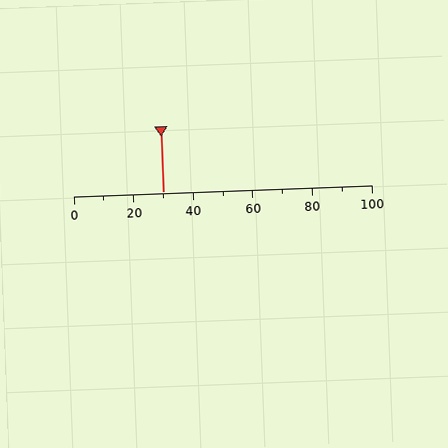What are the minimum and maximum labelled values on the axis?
The axis runs from 0 to 100.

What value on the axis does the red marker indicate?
The marker indicates approximately 30.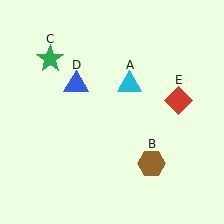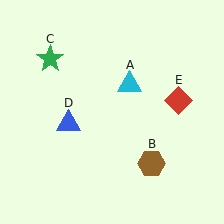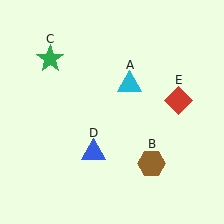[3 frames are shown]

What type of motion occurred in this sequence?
The blue triangle (object D) rotated counterclockwise around the center of the scene.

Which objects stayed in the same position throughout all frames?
Cyan triangle (object A) and brown hexagon (object B) and green star (object C) and red diamond (object E) remained stationary.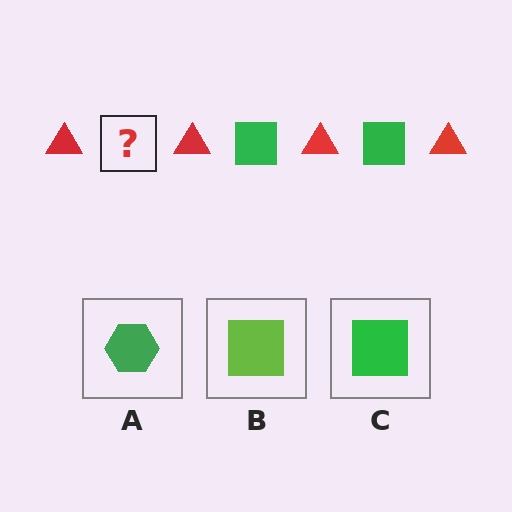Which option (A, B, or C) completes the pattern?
C.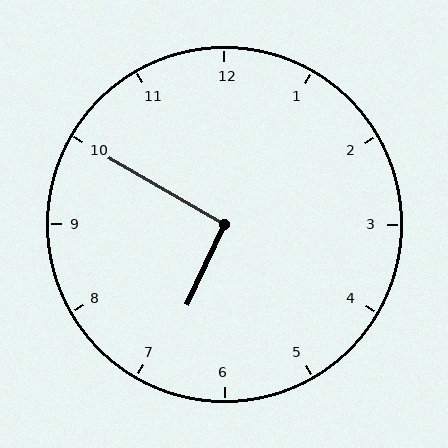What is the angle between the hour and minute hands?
Approximately 95 degrees.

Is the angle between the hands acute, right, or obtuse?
It is right.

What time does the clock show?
6:50.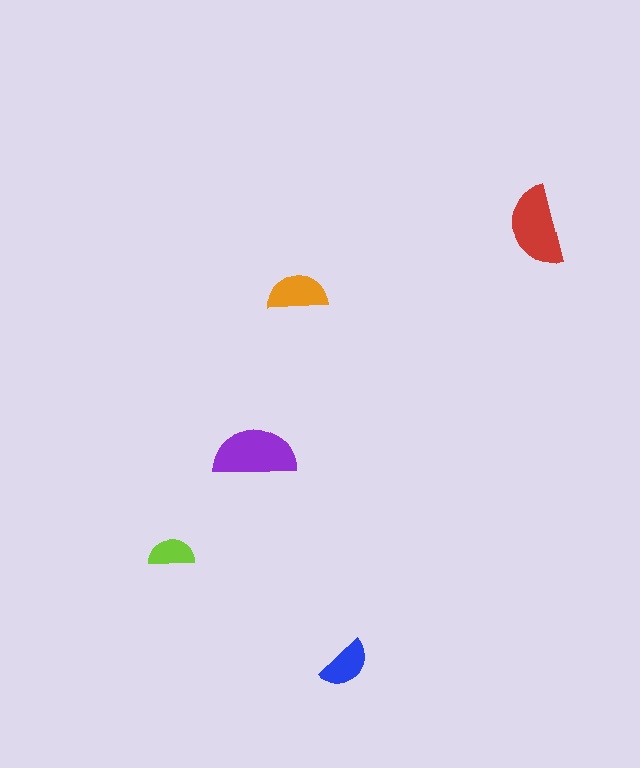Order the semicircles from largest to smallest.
the purple one, the red one, the orange one, the blue one, the lime one.